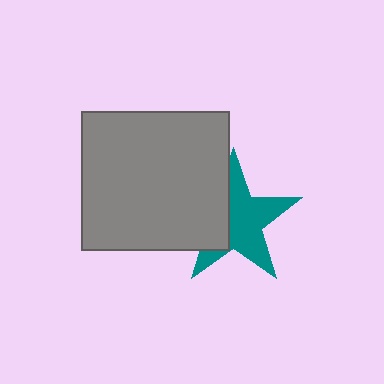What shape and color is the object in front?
The object in front is a gray rectangle.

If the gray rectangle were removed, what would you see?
You would see the complete teal star.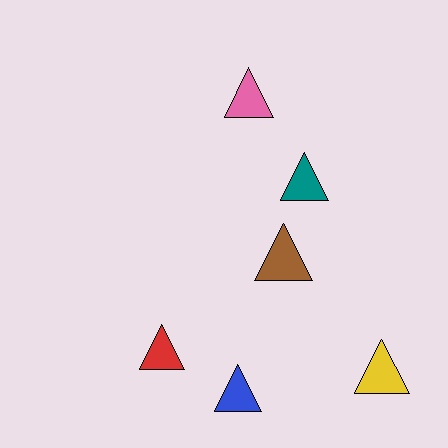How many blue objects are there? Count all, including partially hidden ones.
There is 1 blue object.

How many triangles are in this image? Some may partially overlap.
There are 6 triangles.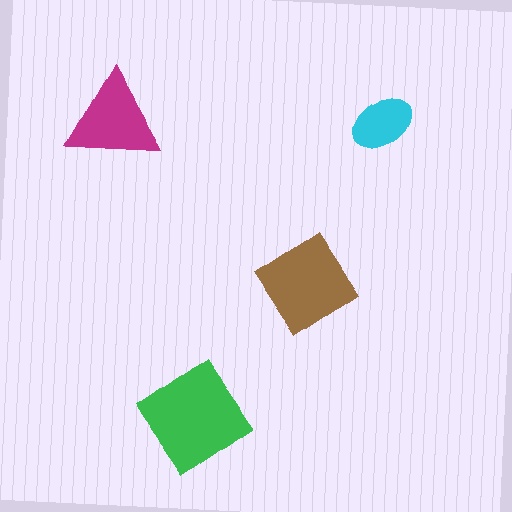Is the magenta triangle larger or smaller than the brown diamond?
Smaller.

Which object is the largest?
The green diamond.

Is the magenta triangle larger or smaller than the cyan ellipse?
Larger.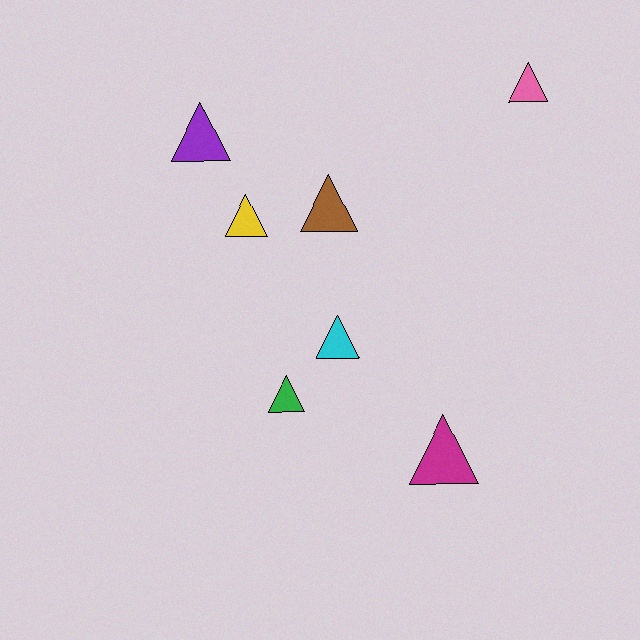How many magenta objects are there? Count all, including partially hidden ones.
There is 1 magenta object.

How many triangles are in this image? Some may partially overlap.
There are 7 triangles.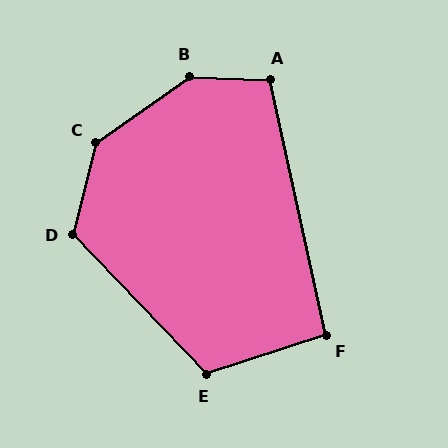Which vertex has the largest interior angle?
B, at approximately 142 degrees.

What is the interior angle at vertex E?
Approximately 116 degrees (obtuse).